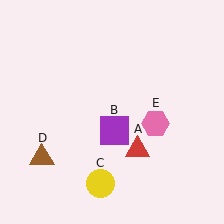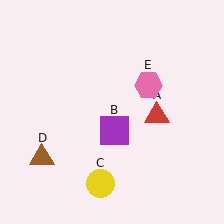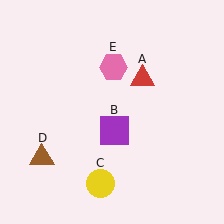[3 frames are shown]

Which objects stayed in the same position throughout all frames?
Purple square (object B) and yellow circle (object C) and brown triangle (object D) remained stationary.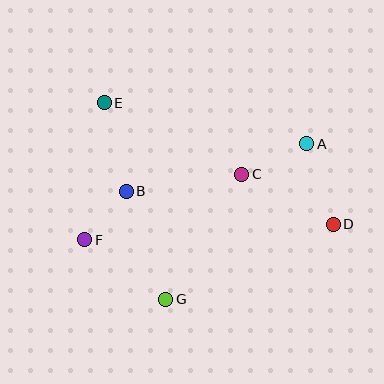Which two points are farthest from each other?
Points D and E are farthest from each other.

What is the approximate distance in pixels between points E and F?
The distance between E and F is approximately 138 pixels.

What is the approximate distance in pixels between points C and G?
The distance between C and G is approximately 146 pixels.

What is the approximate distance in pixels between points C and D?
The distance between C and D is approximately 104 pixels.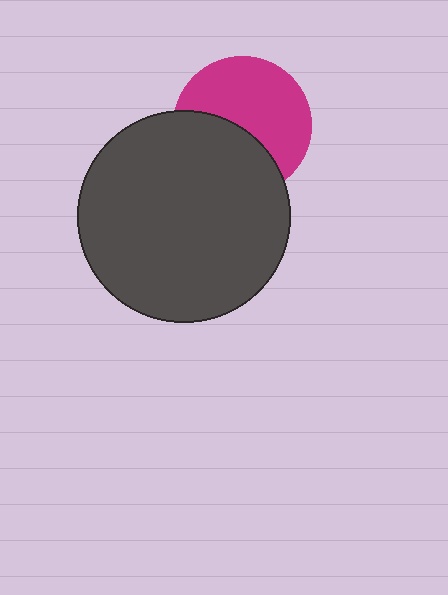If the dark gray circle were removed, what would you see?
You would see the complete magenta circle.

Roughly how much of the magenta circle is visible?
About half of it is visible (roughly 58%).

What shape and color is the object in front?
The object in front is a dark gray circle.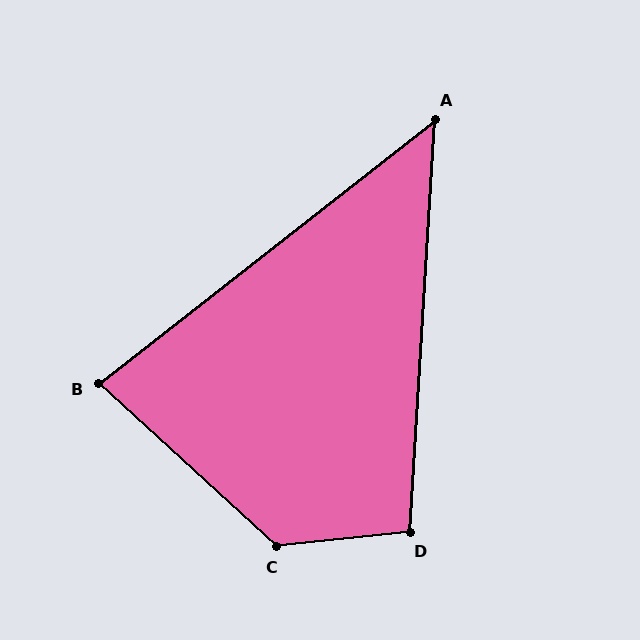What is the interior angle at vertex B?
Approximately 81 degrees (acute).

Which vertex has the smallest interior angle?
A, at approximately 49 degrees.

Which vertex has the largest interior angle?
C, at approximately 131 degrees.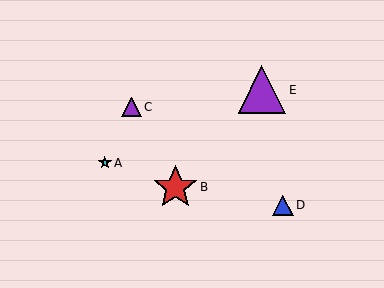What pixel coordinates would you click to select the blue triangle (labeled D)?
Click at (283, 205) to select the blue triangle D.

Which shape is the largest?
The purple triangle (labeled E) is the largest.